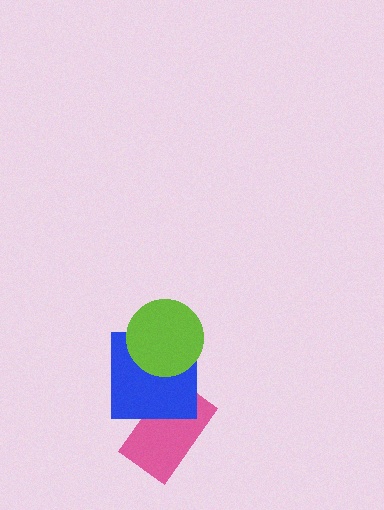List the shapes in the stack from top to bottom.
From top to bottom: the lime circle, the blue square, the pink rectangle.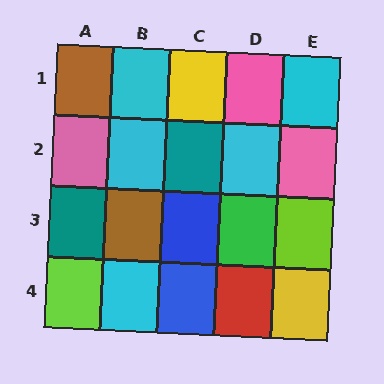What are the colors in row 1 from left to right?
Brown, cyan, yellow, pink, cyan.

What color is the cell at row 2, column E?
Pink.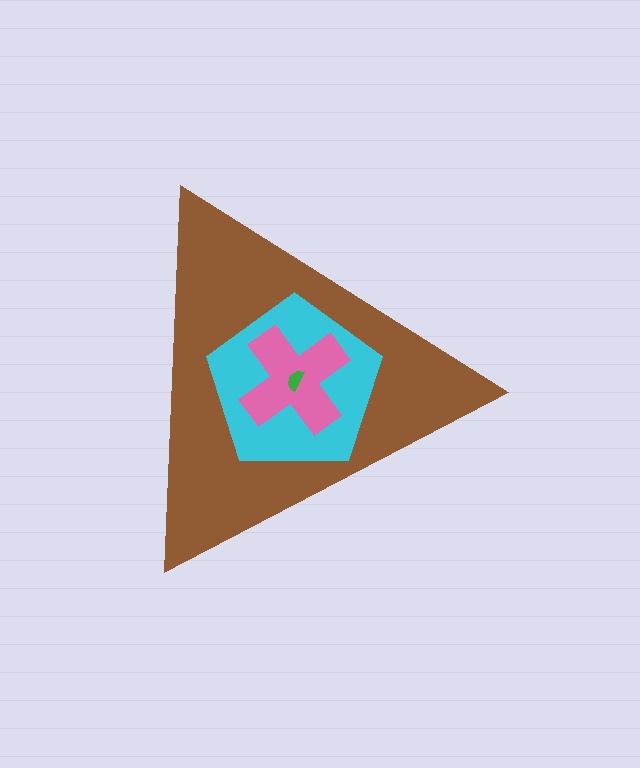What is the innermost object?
The green semicircle.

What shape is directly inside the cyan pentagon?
The pink cross.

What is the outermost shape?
The brown triangle.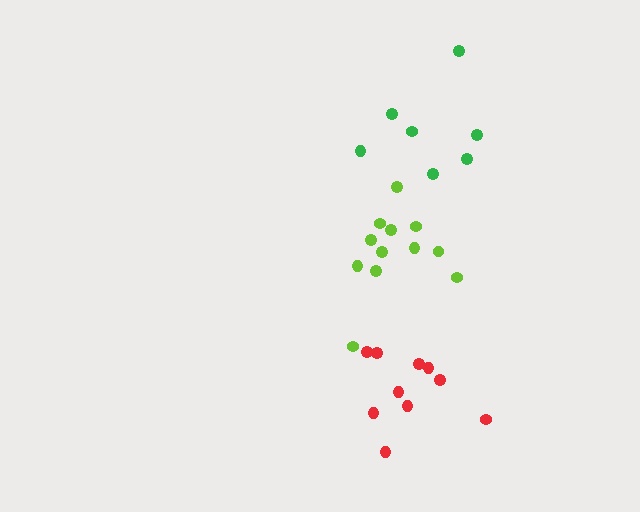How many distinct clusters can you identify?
There are 3 distinct clusters.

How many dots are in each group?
Group 1: 12 dots, Group 2: 7 dots, Group 3: 10 dots (29 total).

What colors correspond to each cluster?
The clusters are colored: lime, green, red.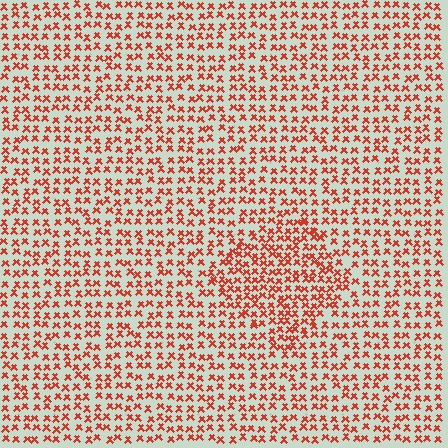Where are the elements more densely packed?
The elements are more densely packed inside the diamond boundary.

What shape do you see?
I see a diamond.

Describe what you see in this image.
The image contains small red elements arranged at two different densities. A diamond-shaped region is visible where the elements are more densely packed than the surrounding area.